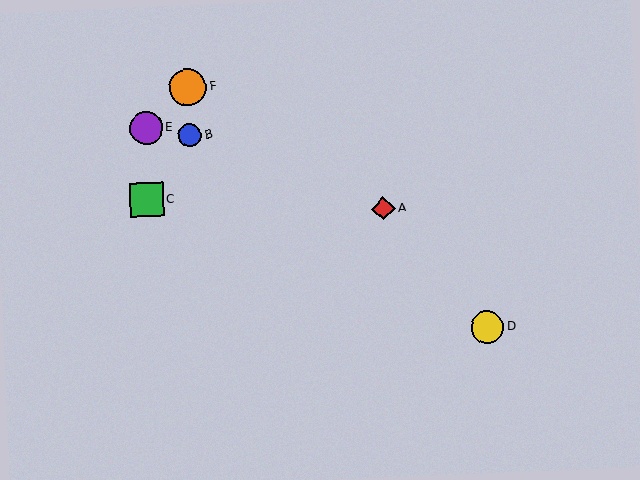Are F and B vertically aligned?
Yes, both are at x≈188.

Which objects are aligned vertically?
Objects B, F are aligned vertically.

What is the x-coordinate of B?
Object B is at x≈190.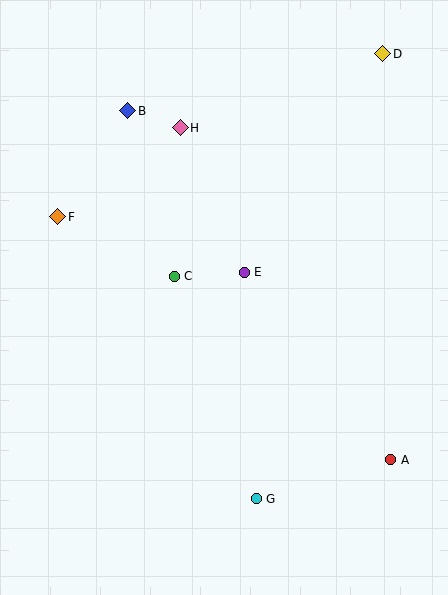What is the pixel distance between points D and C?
The distance between D and C is 305 pixels.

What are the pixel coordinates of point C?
Point C is at (174, 276).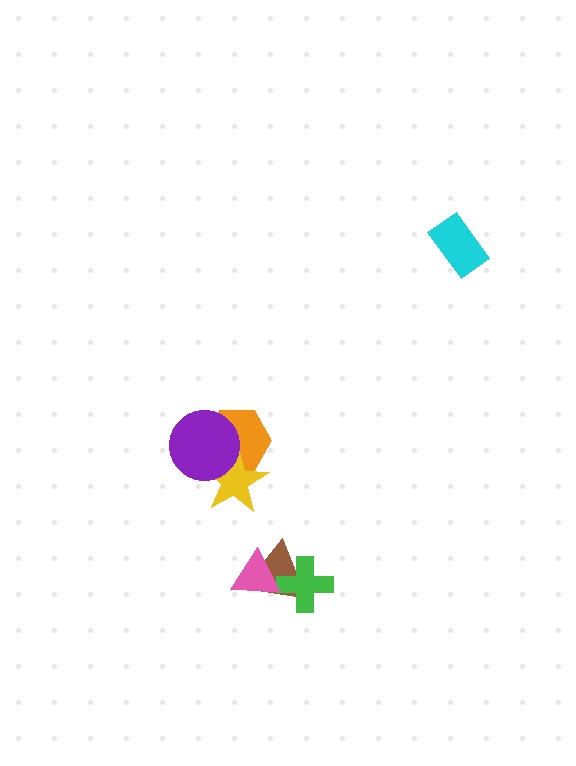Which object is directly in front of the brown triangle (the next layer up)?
The green cross is directly in front of the brown triangle.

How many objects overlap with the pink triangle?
2 objects overlap with the pink triangle.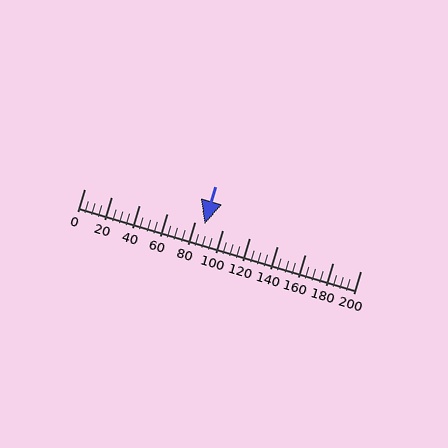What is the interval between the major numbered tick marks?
The major tick marks are spaced 20 units apart.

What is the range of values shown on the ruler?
The ruler shows values from 0 to 200.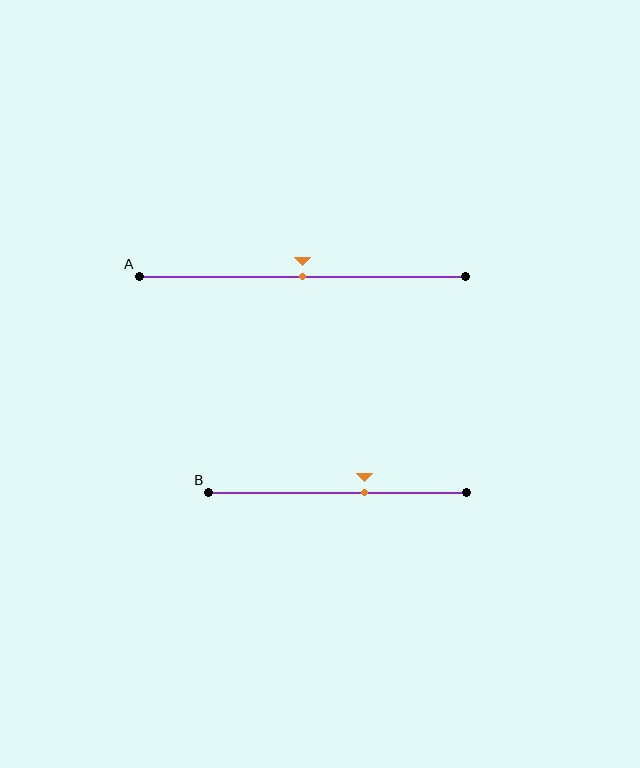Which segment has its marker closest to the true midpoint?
Segment A has its marker closest to the true midpoint.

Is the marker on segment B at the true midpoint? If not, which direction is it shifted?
No, the marker on segment B is shifted to the right by about 10% of the segment length.